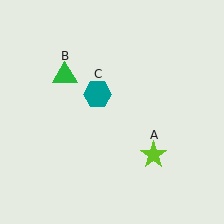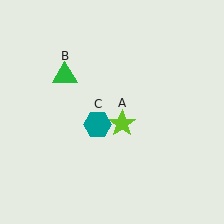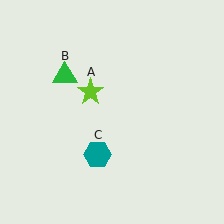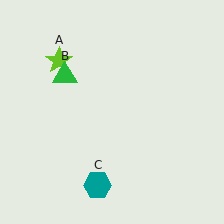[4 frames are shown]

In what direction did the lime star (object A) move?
The lime star (object A) moved up and to the left.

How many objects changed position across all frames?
2 objects changed position: lime star (object A), teal hexagon (object C).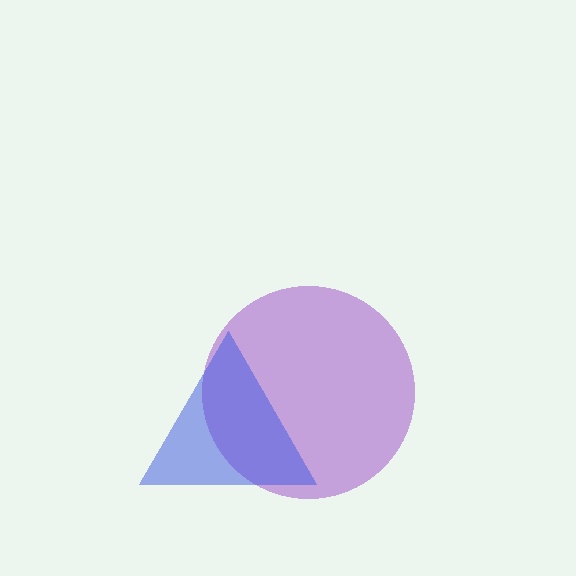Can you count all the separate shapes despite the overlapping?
Yes, there are 2 separate shapes.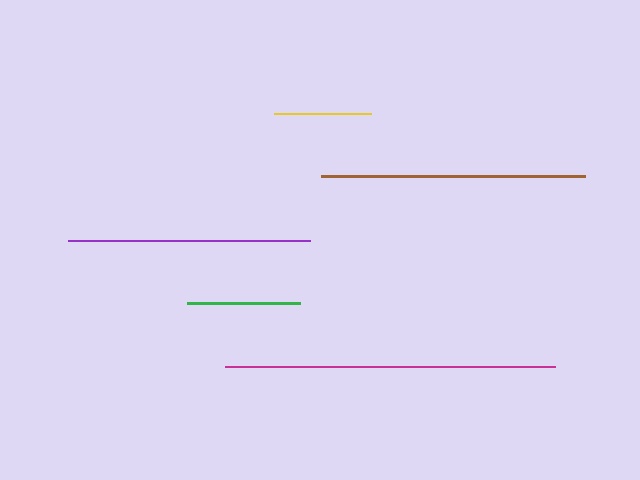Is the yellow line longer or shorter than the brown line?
The brown line is longer than the yellow line.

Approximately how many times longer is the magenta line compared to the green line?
The magenta line is approximately 2.9 times the length of the green line.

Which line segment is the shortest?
The yellow line is the shortest at approximately 96 pixels.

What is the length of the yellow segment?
The yellow segment is approximately 96 pixels long.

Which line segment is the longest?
The magenta line is the longest at approximately 330 pixels.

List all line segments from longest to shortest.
From longest to shortest: magenta, brown, purple, green, yellow.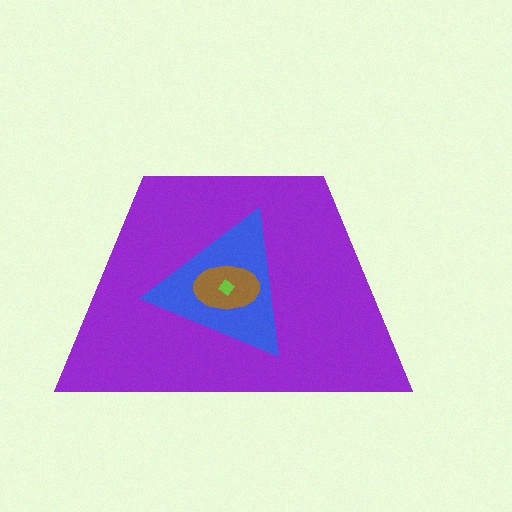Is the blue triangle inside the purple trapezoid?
Yes.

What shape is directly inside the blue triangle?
The brown ellipse.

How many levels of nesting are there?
4.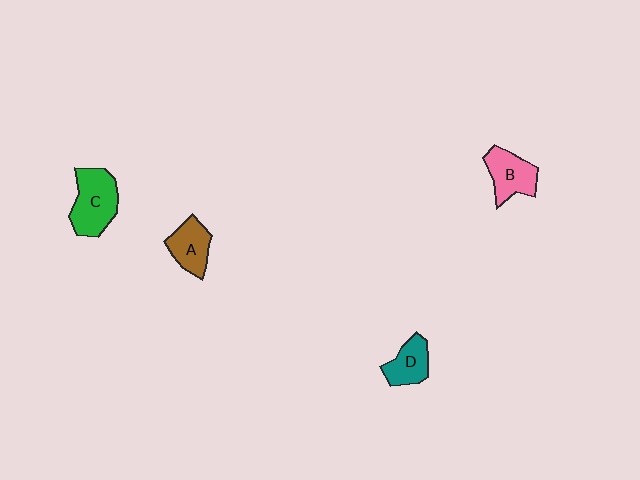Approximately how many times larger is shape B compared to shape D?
Approximately 1.2 times.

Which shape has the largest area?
Shape C (green).